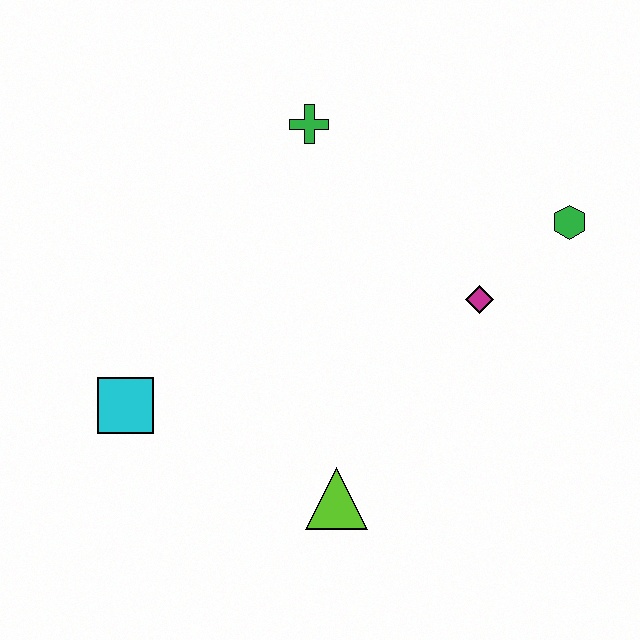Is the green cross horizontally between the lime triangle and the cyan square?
Yes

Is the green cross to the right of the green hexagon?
No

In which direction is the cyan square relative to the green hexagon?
The cyan square is to the left of the green hexagon.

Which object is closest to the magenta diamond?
The green hexagon is closest to the magenta diamond.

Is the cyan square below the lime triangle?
No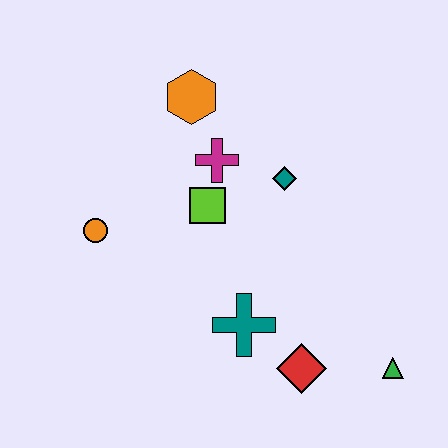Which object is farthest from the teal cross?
The orange hexagon is farthest from the teal cross.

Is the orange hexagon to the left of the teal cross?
Yes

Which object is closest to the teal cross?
The red diamond is closest to the teal cross.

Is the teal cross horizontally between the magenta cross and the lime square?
No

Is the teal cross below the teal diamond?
Yes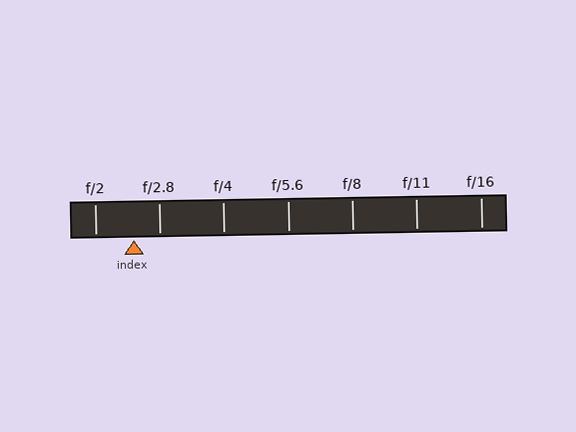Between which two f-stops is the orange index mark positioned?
The index mark is between f/2 and f/2.8.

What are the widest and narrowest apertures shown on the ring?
The widest aperture shown is f/2 and the narrowest is f/16.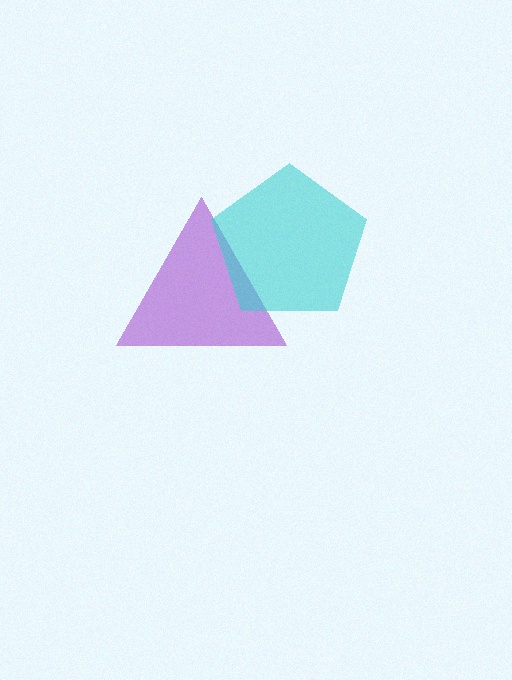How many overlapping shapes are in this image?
There are 2 overlapping shapes in the image.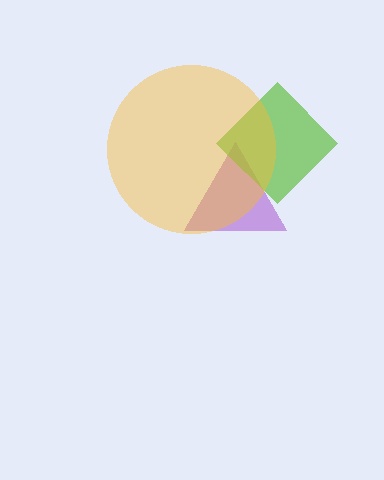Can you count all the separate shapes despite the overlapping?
Yes, there are 3 separate shapes.